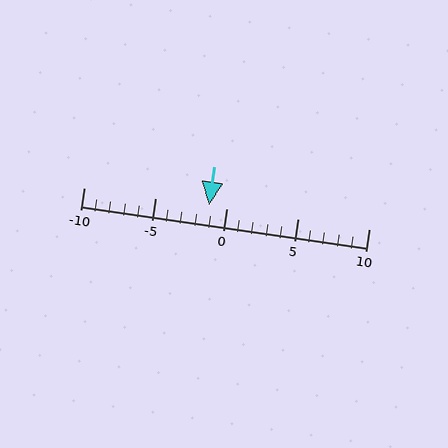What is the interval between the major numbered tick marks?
The major tick marks are spaced 5 units apart.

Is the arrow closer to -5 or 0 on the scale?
The arrow is closer to 0.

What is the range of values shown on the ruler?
The ruler shows values from -10 to 10.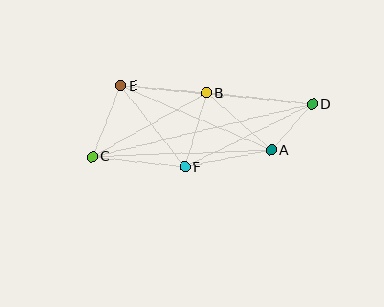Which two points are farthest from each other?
Points C and D are farthest from each other.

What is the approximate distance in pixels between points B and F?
The distance between B and F is approximately 77 pixels.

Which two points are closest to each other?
Points A and D are closest to each other.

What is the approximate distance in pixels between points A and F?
The distance between A and F is approximately 88 pixels.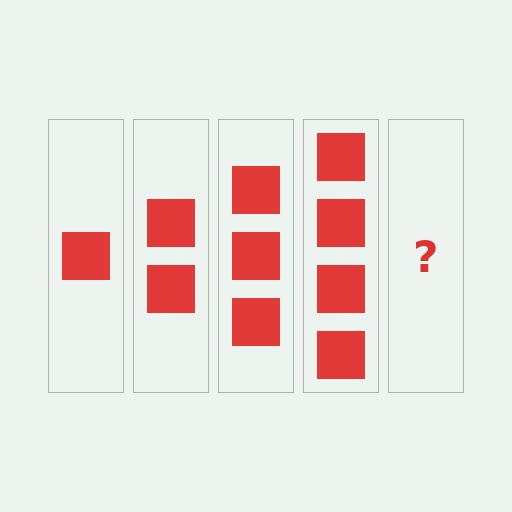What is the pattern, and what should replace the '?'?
The pattern is that each step adds one more square. The '?' should be 5 squares.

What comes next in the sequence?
The next element should be 5 squares.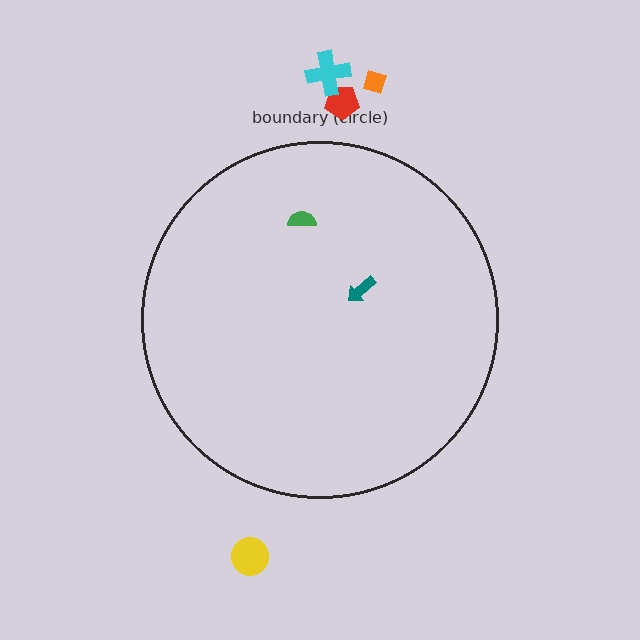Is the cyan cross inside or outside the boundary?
Outside.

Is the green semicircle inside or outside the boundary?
Inside.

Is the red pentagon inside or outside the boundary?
Outside.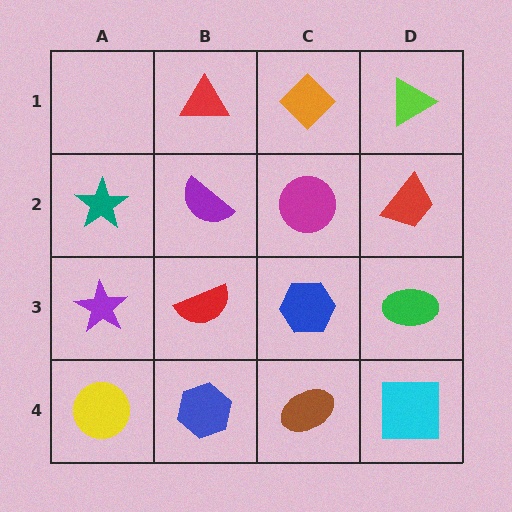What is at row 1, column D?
A lime triangle.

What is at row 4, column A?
A yellow circle.